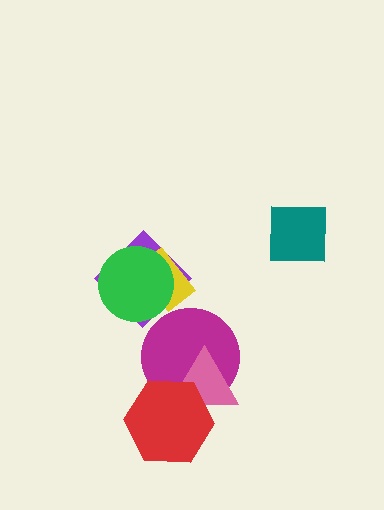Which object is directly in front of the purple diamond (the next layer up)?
The yellow rectangle is directly in front of the purple diamond.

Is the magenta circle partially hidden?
Yes, it is partially covered by another shape.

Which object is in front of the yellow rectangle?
The green circle is in front of the yellow rectangle.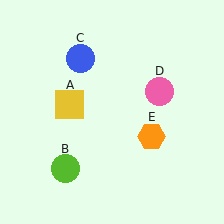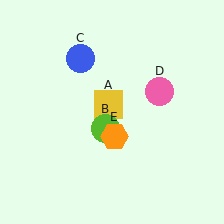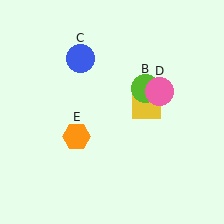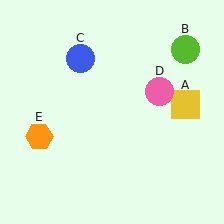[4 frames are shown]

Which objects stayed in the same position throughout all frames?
Blue circle (object C) and pink circle (object D) remained stationary.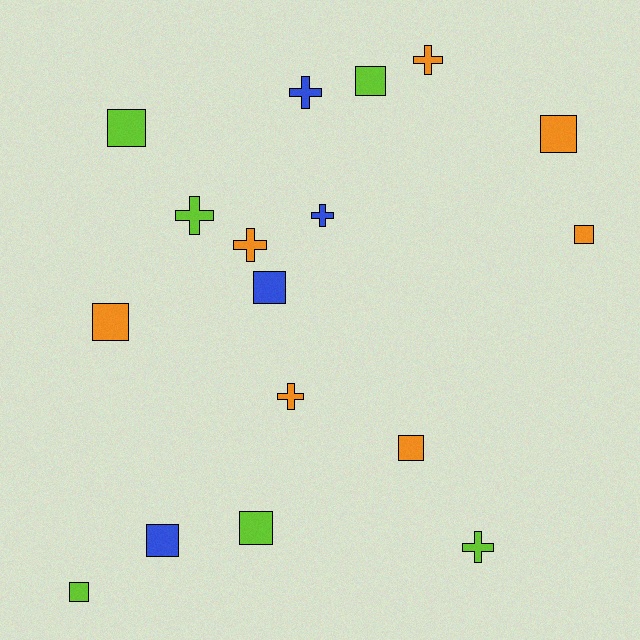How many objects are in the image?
There are 17 objects.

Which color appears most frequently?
Orange, with 7 objects.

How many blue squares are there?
There are 2 blue squares.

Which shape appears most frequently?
Square, with 10 objects.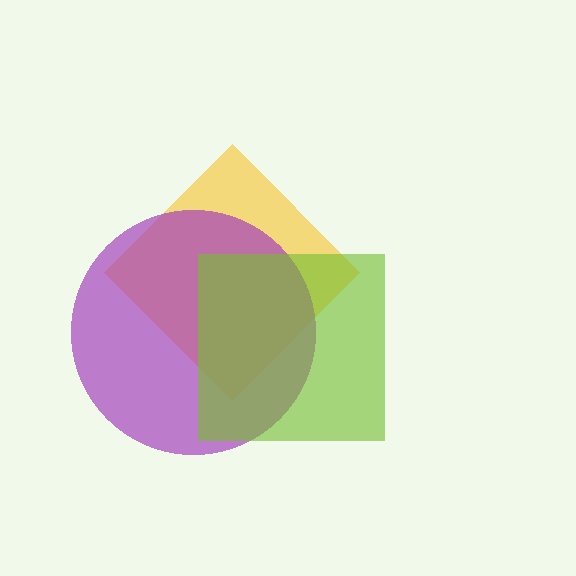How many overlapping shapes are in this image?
There are 3 overlapping shapes in the image.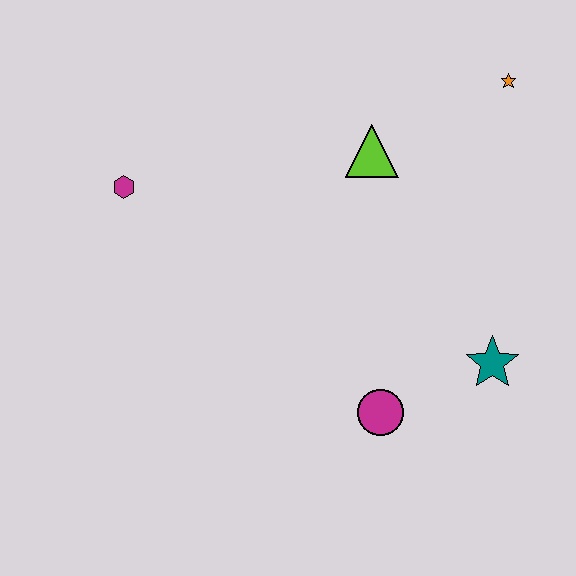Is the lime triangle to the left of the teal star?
Yes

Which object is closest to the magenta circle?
The teal star is closest to the magenta circle.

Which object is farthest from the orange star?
The magenta hexagon is farthest from the orange star.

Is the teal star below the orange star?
Yes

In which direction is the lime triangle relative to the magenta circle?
The lime triangle is above the magenta circle.